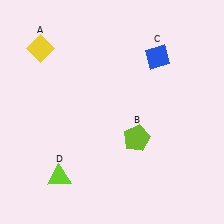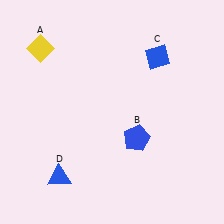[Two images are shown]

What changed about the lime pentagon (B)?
In Image 1, B is lime. In Image 2, it changed to blue.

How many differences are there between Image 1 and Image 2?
There are 2 differences between the two images.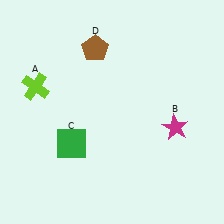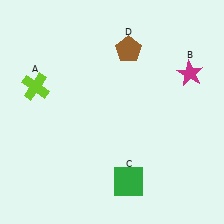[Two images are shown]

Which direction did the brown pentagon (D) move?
The brown pentagon (D) moved right.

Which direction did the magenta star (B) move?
The magenta star (B) moved up.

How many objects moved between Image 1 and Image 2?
3 objects moved between the two images.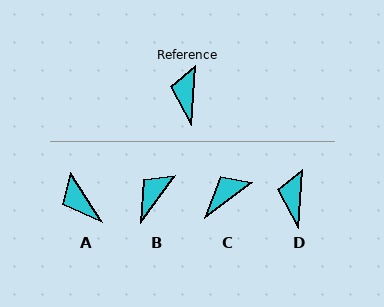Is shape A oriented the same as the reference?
No, it is off by about 37 degrees.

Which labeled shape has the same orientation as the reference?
D.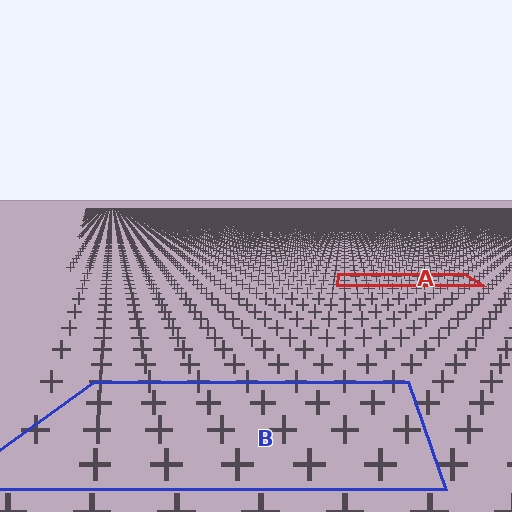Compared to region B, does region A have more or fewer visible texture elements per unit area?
Region A has more texture elements per unit area — they are packed more densely because it is farther away.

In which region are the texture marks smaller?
The texture marks are smaller in region A, because it is farther away.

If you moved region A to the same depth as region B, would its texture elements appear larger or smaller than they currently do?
They would appear larger. At a closer depth, the same texture elements are projected at a bigger on-screen size.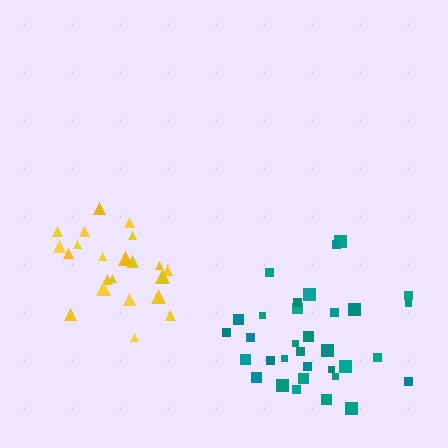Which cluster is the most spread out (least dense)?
Yellow.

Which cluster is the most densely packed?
Teal.